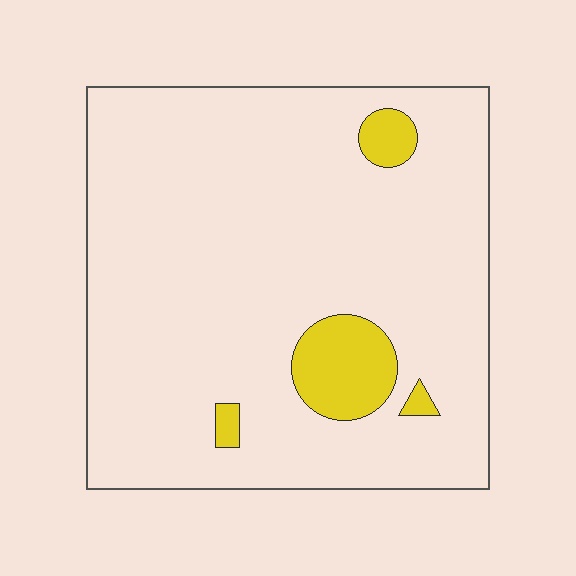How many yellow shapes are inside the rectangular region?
4.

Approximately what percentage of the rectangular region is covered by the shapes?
Approximately 10%.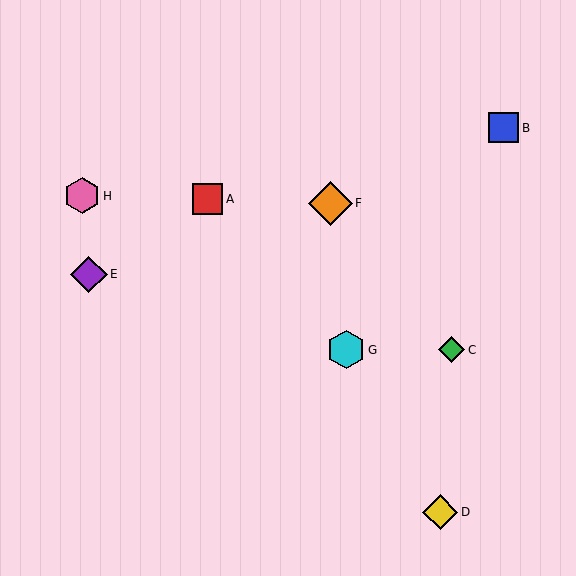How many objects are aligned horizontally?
2 objects (C, G) are aligned horizontally.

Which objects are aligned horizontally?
Objects C, G are aligned horizontally.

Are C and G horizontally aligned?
Yes, both are at y≈350.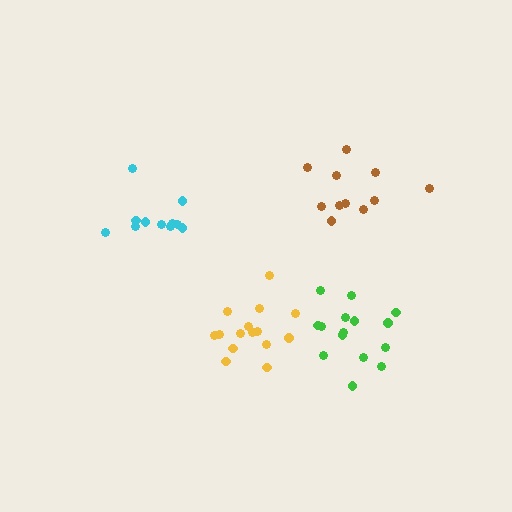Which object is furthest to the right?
The brown cluster is rightmost.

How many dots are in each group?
Group 1: 11 dots, Group 2: 11 dots, Group 3: 15 dots, Group 4: 15 dots (52 total).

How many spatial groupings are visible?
There are 4 spatial groupings.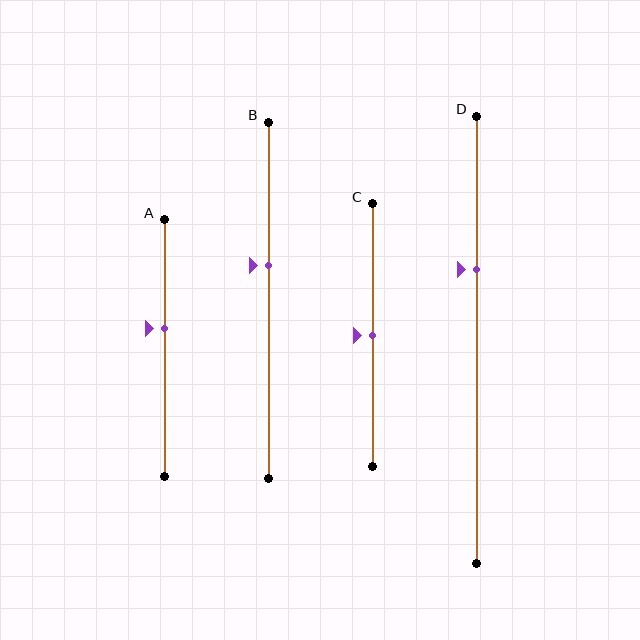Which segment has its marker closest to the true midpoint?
Segment C has its marker closest to the true midpoint.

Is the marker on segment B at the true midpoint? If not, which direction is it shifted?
No, the marker on segment B is shifted upward by about 10% of the segment length.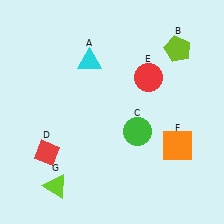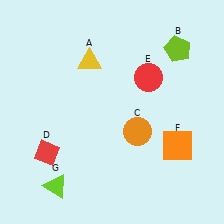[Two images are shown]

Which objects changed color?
A changed from cyan to yellow. C changed from green to orange.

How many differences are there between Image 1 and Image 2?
There are 2 differences between the two images.